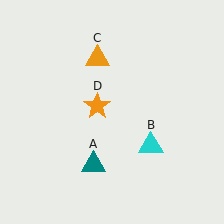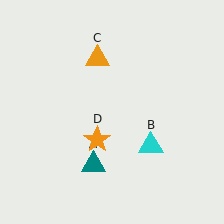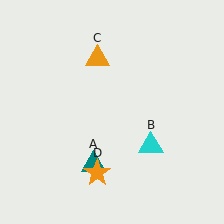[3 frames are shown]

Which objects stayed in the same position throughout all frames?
Teal triangle (object A) and cyan triangle (object B) and orange triangle (object C) remained stationary.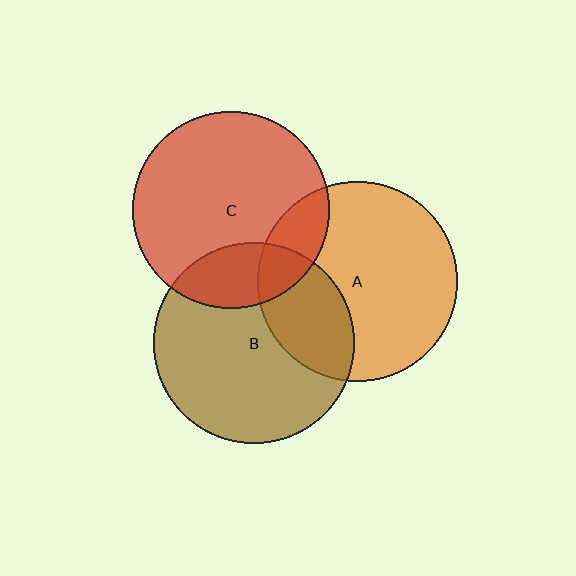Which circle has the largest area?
Circle B (brown).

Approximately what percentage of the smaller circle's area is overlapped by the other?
Approximately 15%.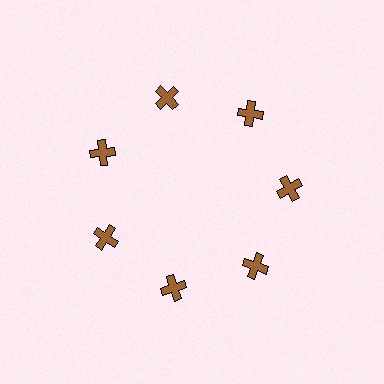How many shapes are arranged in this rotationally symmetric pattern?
There are 7 shapes, arranged in 7 groups of 1.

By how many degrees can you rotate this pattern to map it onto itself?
The pattern maps onto itself every 51 degrees of rotation.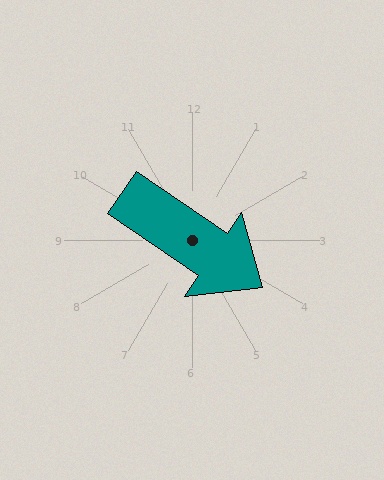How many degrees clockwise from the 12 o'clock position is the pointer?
Approximately 124 degrees.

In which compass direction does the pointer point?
Southeast.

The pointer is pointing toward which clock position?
Roughly 4 o'clock.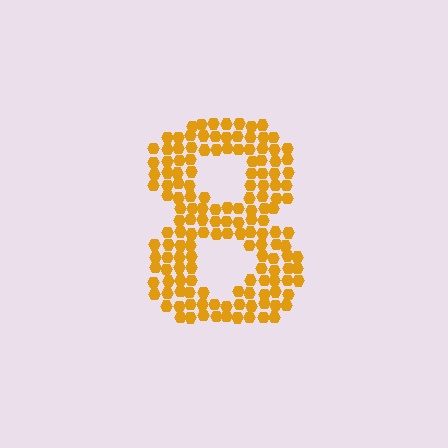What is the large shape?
The large shape is the digit 8.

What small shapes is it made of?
It is made of small hexagons.